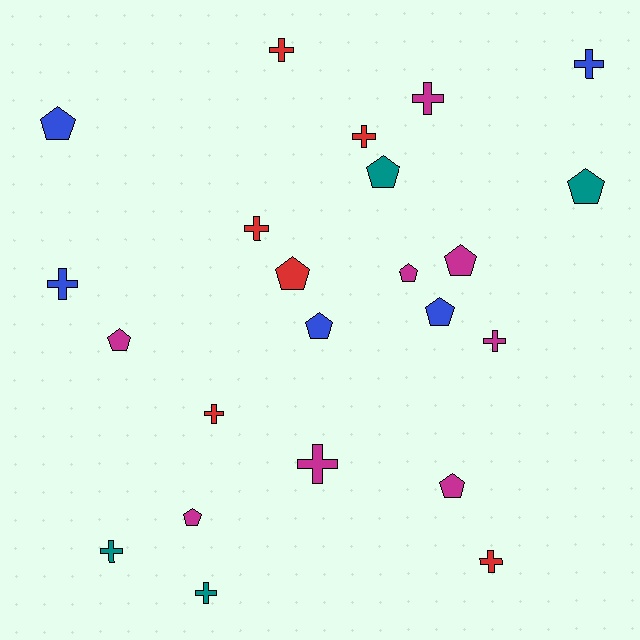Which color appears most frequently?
Magenta, with 8 objects.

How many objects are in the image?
There are 23 objects.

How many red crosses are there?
There are 5 red crosses.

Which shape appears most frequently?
Cross, with 12 objects.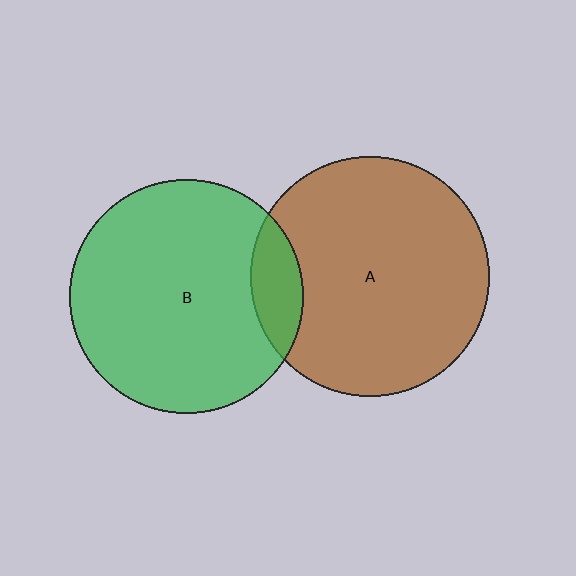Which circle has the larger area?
Circle A (brown).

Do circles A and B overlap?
Yes.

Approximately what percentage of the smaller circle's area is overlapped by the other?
Approximately 10%.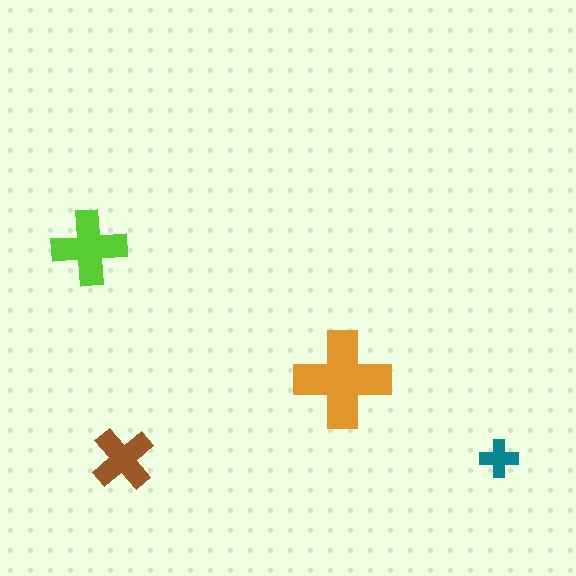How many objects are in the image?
There are 4 objects in the image.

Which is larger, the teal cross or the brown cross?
The brown one.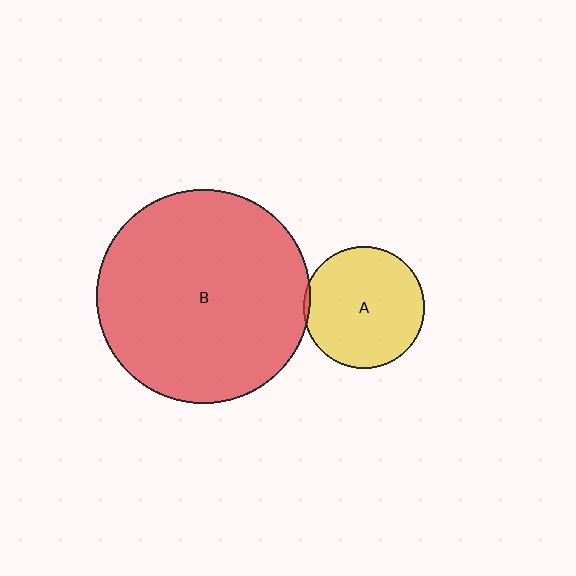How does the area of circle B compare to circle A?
Approximately 3.1 times.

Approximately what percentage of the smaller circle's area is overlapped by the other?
Approximately 5%.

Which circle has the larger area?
Circle B (red).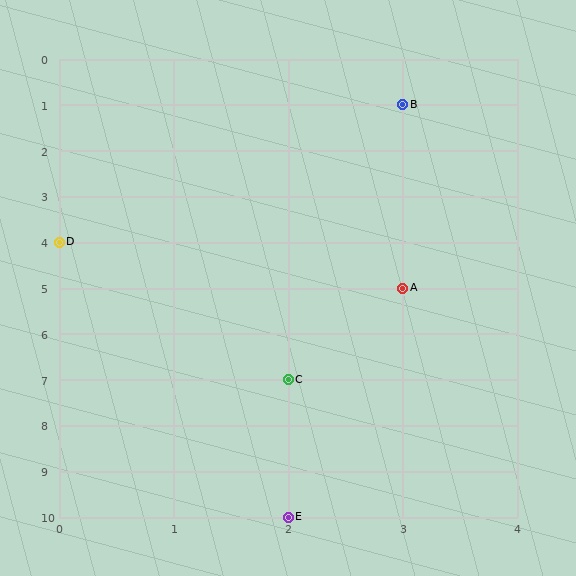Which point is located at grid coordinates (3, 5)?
Point A is at (3, 5).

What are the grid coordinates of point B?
Point B is at grid coordinates (3, 1).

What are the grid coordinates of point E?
Point E is at grid coordinates (2, 10).